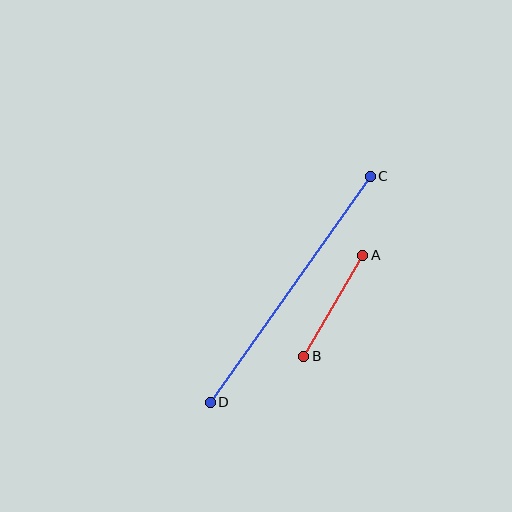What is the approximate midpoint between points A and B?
The midpoint is at approximately (333, 306) pixels.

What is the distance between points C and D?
The distance is approximately 277 pixels.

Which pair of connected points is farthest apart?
Points C and D are farthest apart.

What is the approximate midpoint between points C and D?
The midpoint is at approximately (290, 289) pixels.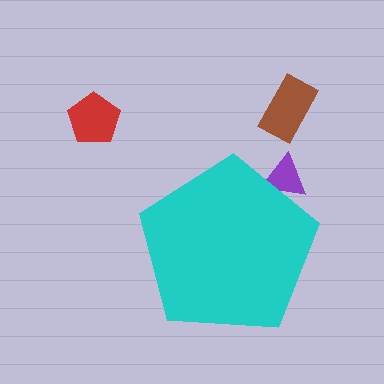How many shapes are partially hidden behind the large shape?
1 shape is partially hidden.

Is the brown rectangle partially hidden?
No, the brown rectangle is fully visible.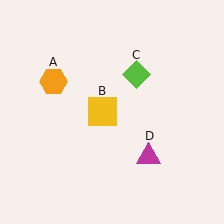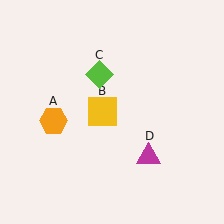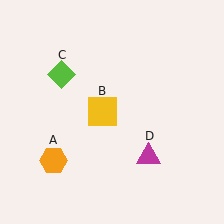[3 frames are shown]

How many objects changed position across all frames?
2 objects changed position: orange hexagon (object A), lime diamond (object C).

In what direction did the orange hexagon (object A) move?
The orange hexagon (object A) moved down.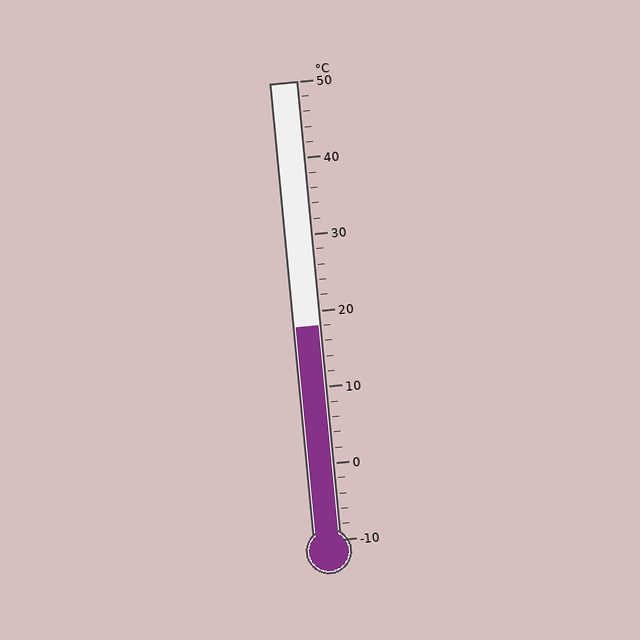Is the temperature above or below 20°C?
The temperature is below 20°C.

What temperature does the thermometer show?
The thermometer shows approximately 18°C.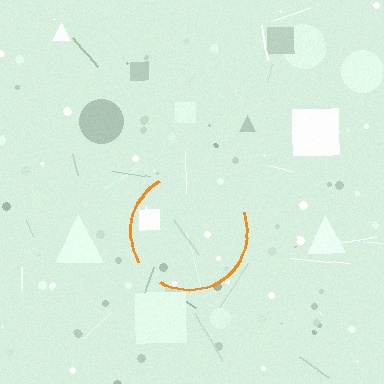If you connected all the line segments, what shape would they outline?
They would outline a circle.